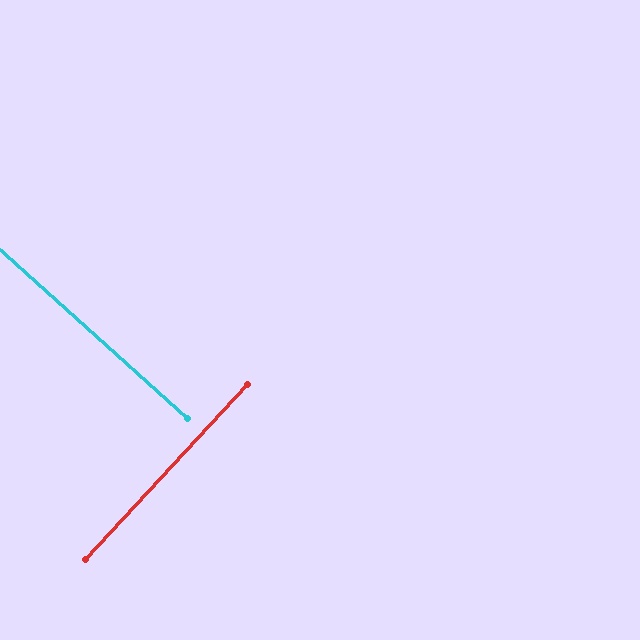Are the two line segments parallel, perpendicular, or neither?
Perpendicular — they meet at approximately 89°.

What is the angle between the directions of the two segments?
Approximately 89 degrees.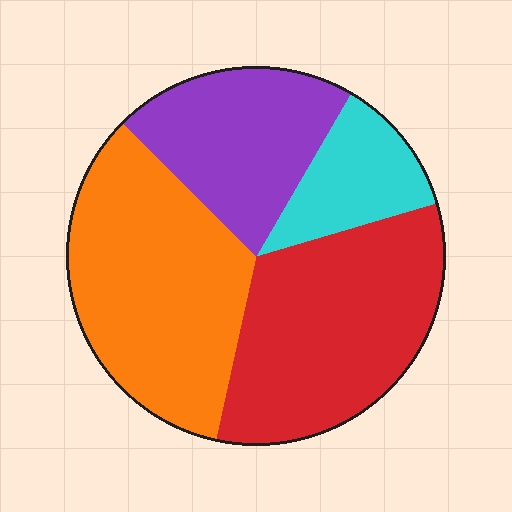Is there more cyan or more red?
Red.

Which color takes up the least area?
Cyan, at roughly 10%.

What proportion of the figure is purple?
Purple covers roughly 20% of the figure.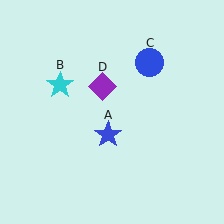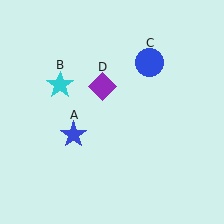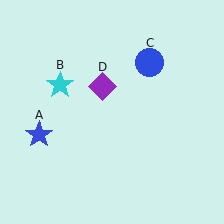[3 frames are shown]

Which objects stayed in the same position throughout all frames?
Cyan star (object B) and blue circle (object C) and purple diamond (object D) remained stationary.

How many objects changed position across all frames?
1 object changed position: blue star (object A).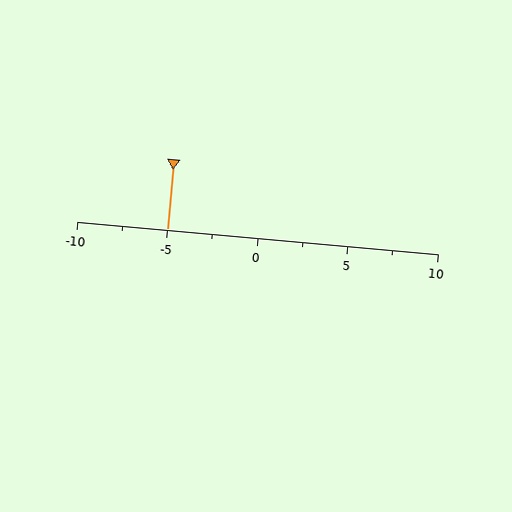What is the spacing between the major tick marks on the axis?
The major ticks are spaced 5 apart.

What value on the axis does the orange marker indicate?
The marker indicates approximately -5.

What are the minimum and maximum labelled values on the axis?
The axis runs from -10 to 10.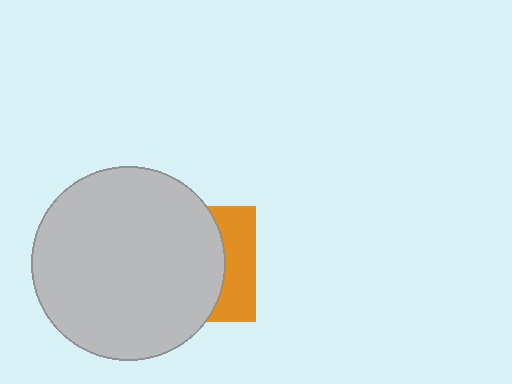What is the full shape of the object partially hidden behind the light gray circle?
The partially hidden object is an orange square.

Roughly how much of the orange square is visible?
A small part of it is visible (roughly 31%).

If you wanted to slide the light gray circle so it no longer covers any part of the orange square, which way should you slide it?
Slide it left — that is the most direct way to separate the two shapes.